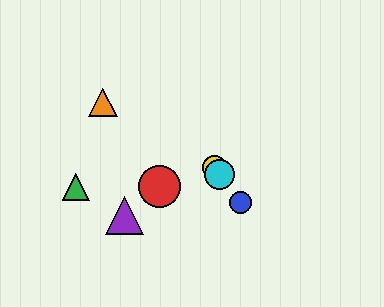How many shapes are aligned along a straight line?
3 shapes (the blue circle, the yellow circle, the cyan circle) are aligned along a straight line.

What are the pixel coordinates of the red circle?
The red circle is at (160, 187).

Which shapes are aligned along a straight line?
The blue circle, the yellow circle, the cyan circle are aligned along a straight line.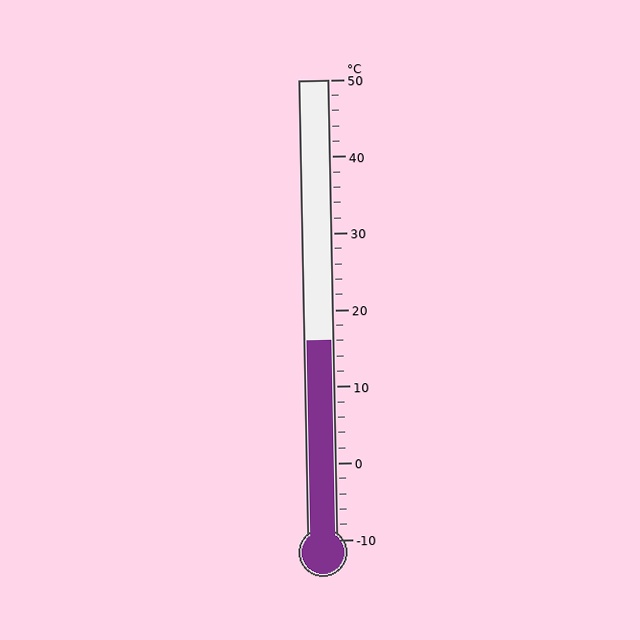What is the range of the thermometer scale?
The thermometer scale ranges from -10°C to 50°C.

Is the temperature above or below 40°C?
The temperature is below 40°C.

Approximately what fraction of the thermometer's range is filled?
The thermometer is filled to approximately 45% of its range.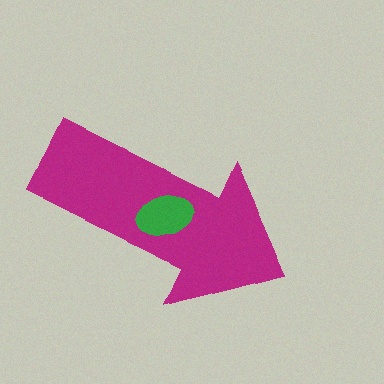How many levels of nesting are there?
2.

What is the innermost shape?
The green ellipse.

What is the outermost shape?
The magenta arrow.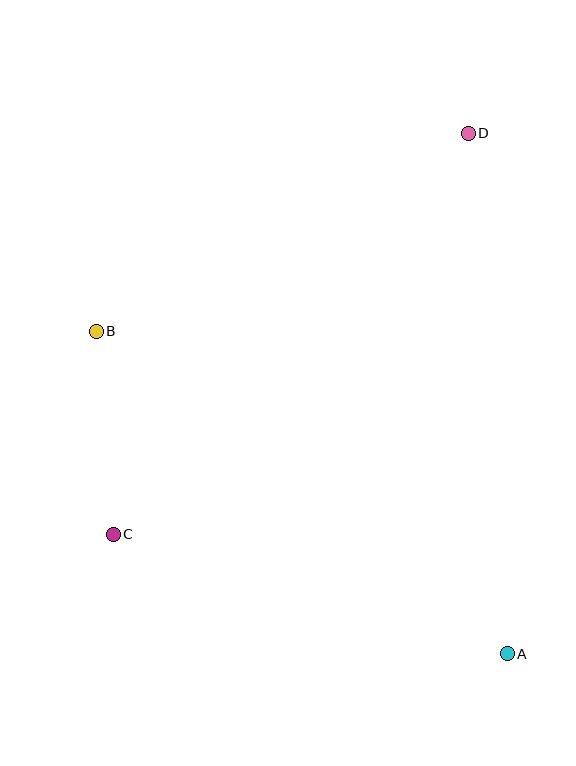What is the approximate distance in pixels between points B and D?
The distance between B and D is approximately 421 pixels.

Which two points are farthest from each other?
Points C and D are farthest from each other.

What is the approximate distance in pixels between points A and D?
The distance between A and D is approximately 522 pixels.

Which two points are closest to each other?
Points B and C are closest to each other.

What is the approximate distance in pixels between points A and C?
The distance between A and C is approximately 412 pixels.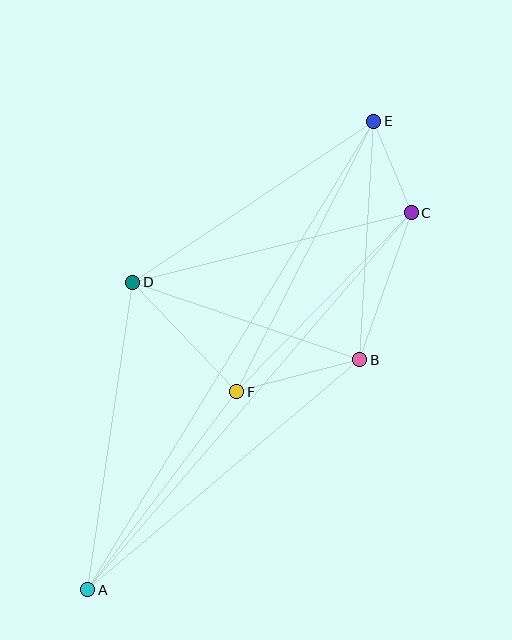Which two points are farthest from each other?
Points A and E are farthest from each other.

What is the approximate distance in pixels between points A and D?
The distance between A and D is approximately 311 pixels.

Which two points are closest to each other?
Points C and E are closest to each other.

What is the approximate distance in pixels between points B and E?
The distance between B and E is approximately 239 pixels.